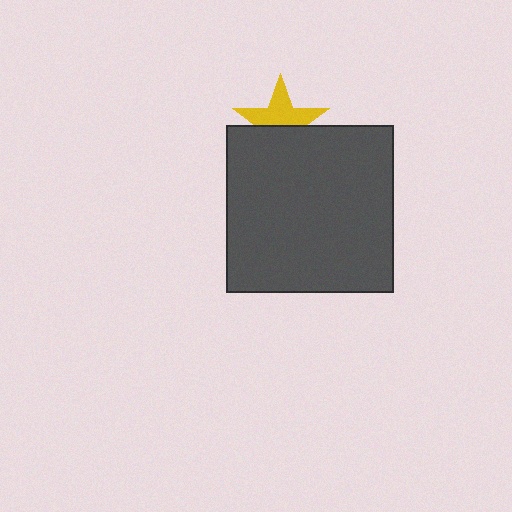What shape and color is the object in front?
The object in front is a dark gray square.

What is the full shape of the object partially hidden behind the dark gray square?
The partially hidden object is a yellow star.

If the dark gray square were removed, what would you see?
You would see the complete yellow star.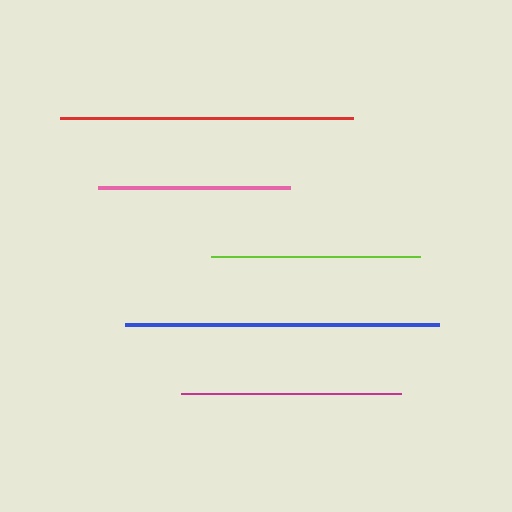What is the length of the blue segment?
The blue segment is approximately 315 pixels long.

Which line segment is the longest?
The blue line is the longest at approximately 315 pixels.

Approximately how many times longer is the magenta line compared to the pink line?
The magenta line is approximately 1.1 times the length of the pink line.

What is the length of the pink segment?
The pink segment is approximately 192 pixels long.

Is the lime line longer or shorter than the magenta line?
The magenta line is longer than the lime line.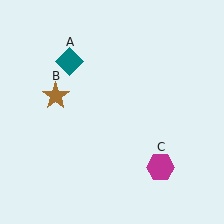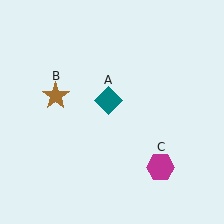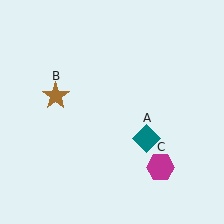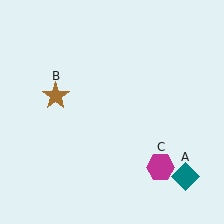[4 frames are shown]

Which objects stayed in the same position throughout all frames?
Brown star (object B) and magenta hexagon (object C) remained stationary.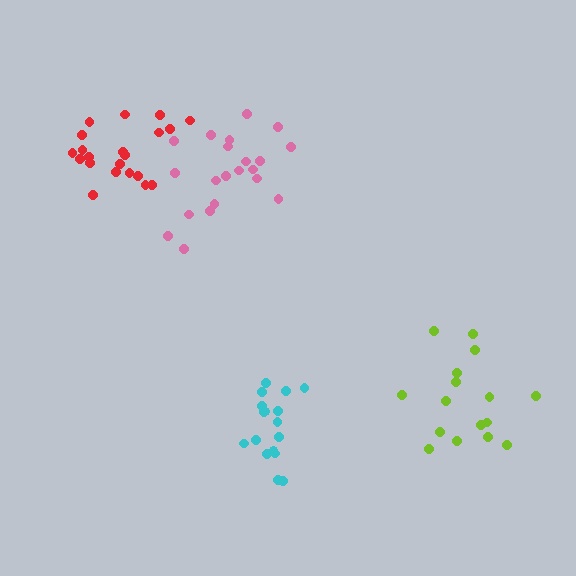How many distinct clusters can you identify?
There are 4 distinct clusters.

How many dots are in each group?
Group 1: 16 dots, Group 2: 21 dots, Group 3: 17 dots, Group 4: 21 dots (75 total).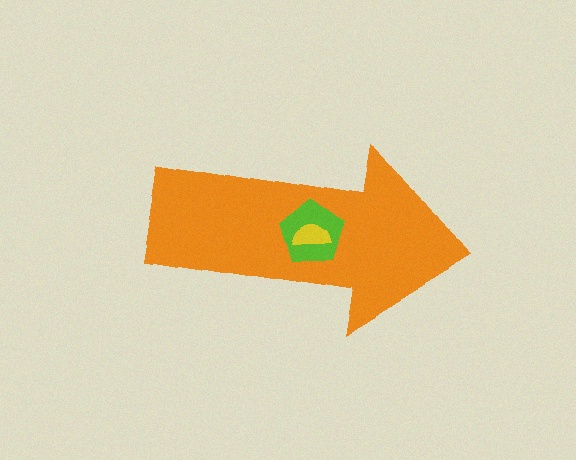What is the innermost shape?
The yellow semicircle.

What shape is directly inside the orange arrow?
The lime pentagon.